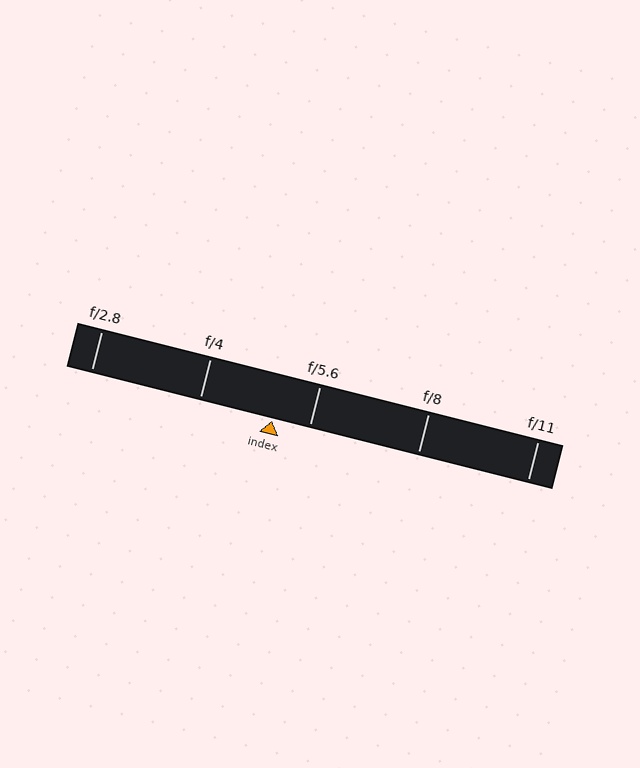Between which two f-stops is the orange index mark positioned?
The index mark is between f/4 and f/5.6.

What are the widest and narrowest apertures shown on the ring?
The widest aperture shown is f/2.8 and the narrowest is f/11.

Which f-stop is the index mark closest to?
The index mark is closest to f/5.6.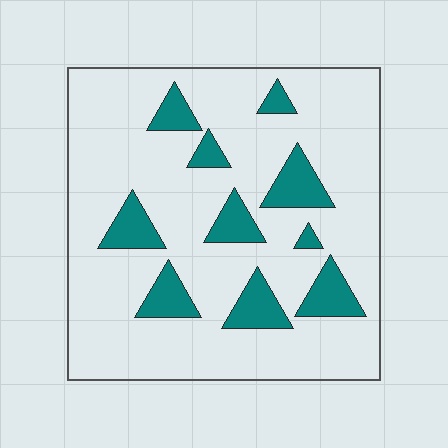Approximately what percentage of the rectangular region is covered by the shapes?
Approximately 15%.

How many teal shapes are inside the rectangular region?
10.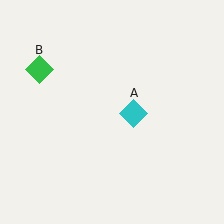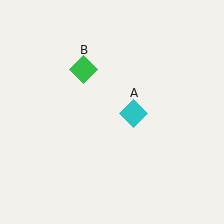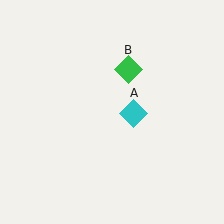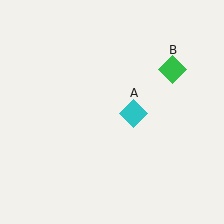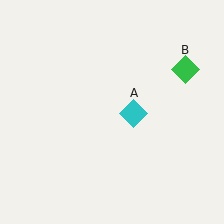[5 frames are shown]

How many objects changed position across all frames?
1 object changed position: green diamond (object B).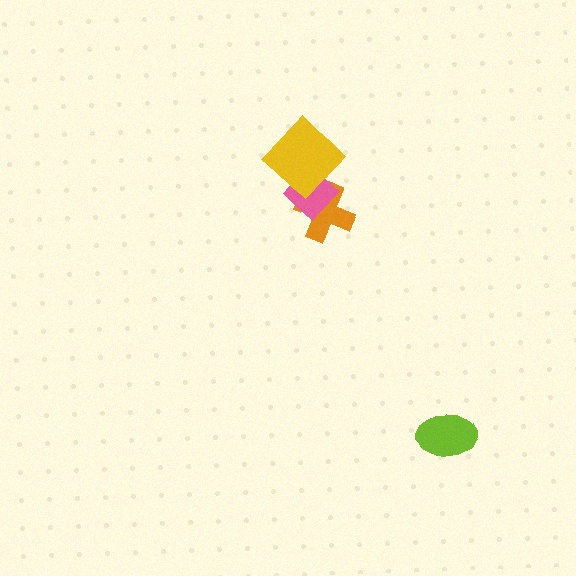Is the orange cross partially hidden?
Yes, it is partially covered by another shape.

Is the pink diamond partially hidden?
Yes, it is partially covered by another shape.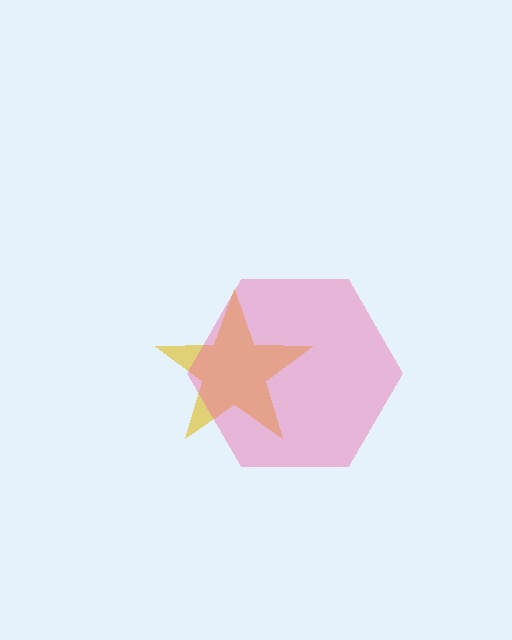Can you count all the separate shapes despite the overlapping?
Yes, there are 2 separate shapes.